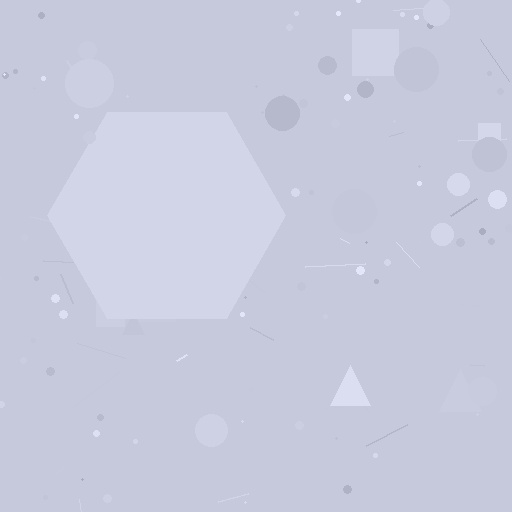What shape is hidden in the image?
A hexagon is hidden in the image.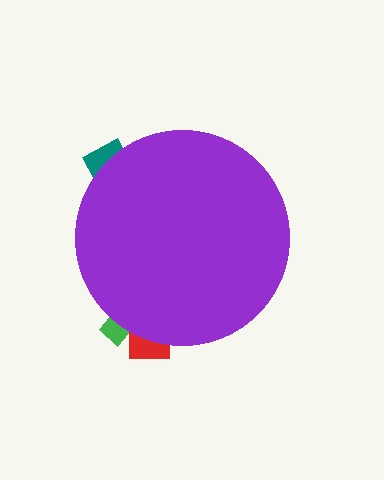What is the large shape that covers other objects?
A purple circle.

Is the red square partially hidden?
Yes, the red square is partially hidden behind the purple circle.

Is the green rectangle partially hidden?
Yes, the green rectangle is partially hidden behind the purple circle.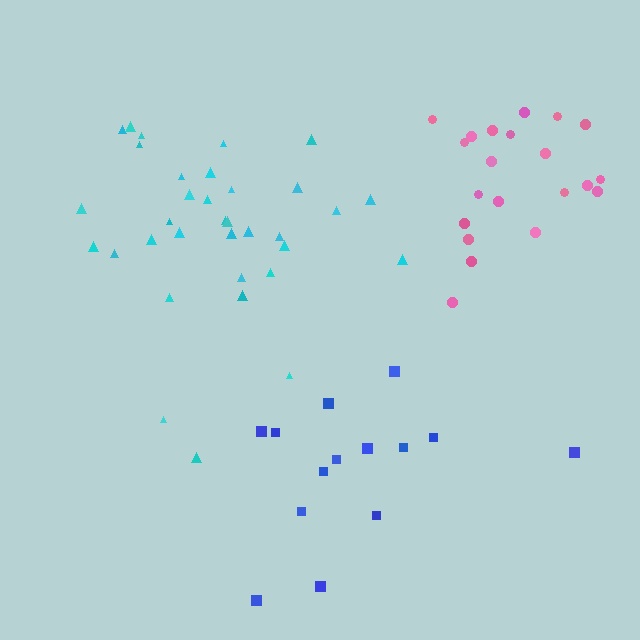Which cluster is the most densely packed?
Cyan.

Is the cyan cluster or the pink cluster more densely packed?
Cyan.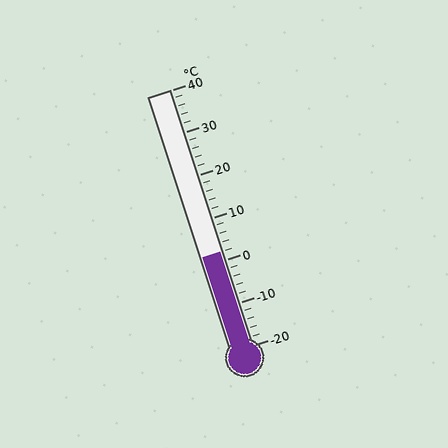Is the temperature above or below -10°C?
The temperature is above -10°C.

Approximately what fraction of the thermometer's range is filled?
The thermometer is filled to approximately 35% of its range.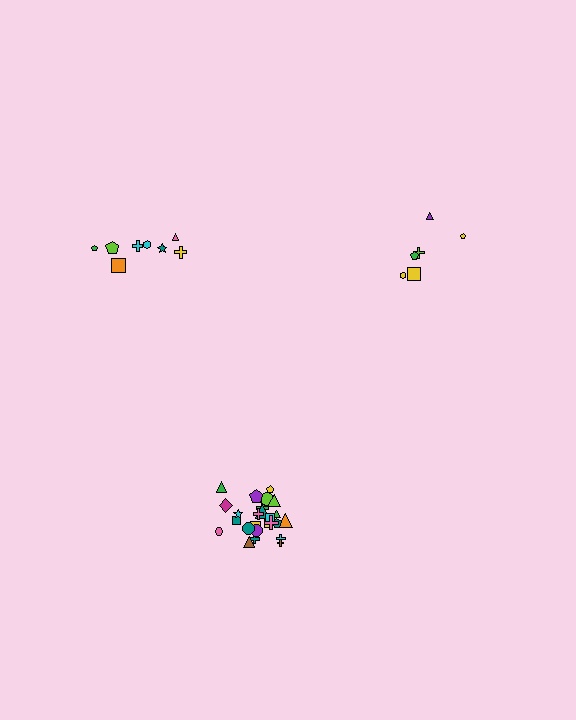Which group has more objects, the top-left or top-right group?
The top-left group.